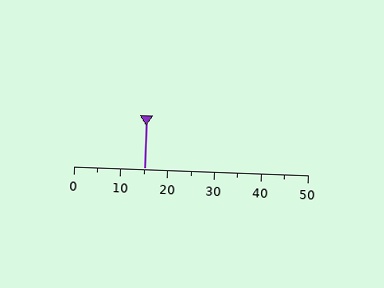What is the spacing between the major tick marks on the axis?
The major ticks are spaced 10 apart.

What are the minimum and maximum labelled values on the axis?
The axis runs from 0 to 50.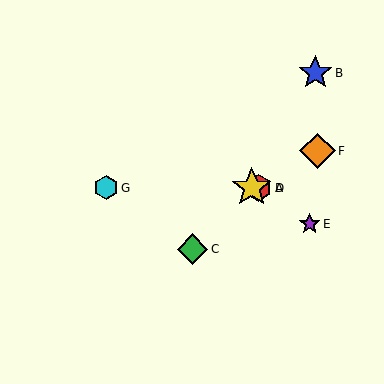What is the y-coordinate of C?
Object C is at y≈249.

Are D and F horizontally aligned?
No, D is at y≈188 and F is at y≈151.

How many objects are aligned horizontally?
3 objects (A, D, G) are aligned horizontally.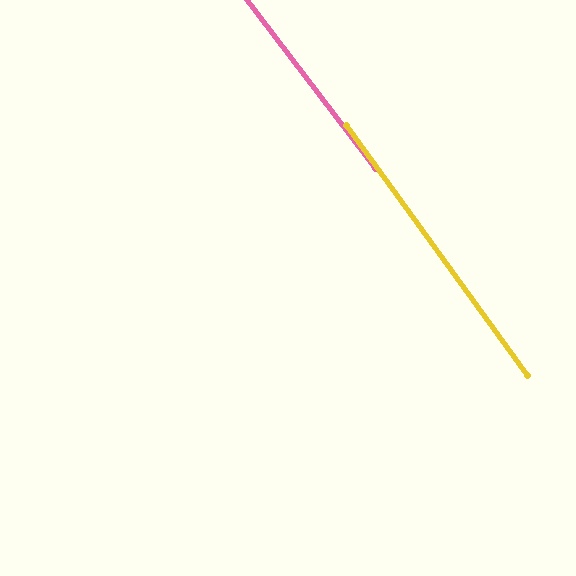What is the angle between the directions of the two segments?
Approximately 1 degree.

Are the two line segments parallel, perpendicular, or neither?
Parallel — their directions differ by only 1.0°.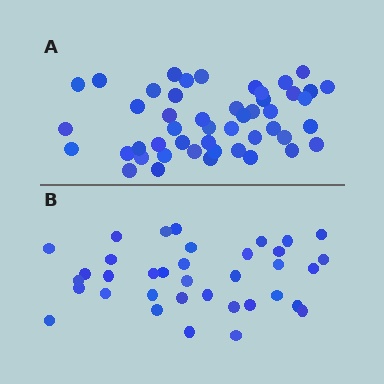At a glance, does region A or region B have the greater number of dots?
Region A (the top region) has more dots.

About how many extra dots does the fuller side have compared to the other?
Region A has roughly 12 or so more dots than region B.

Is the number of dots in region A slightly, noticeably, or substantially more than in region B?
Region A has noticeably more, but not dramatically so. The ratio is roughly 1.3 to 1.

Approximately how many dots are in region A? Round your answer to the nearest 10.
About 50 dots. (The exact count is 48, which rounds to 50.)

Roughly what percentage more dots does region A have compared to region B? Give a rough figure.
About 35% more.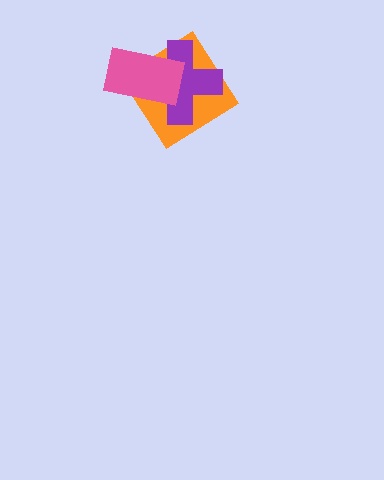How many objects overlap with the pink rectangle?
2 objects overlap with the pink rectangle.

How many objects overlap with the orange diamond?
2 objects overlap with the orange diamond.